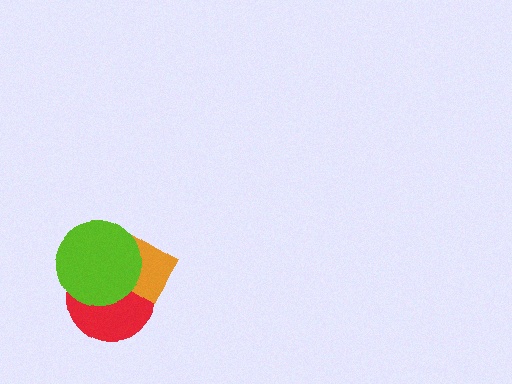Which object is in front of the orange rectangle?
The lime circle is in front of the orange rectangle.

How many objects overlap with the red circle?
2 objects overlap with the red circle.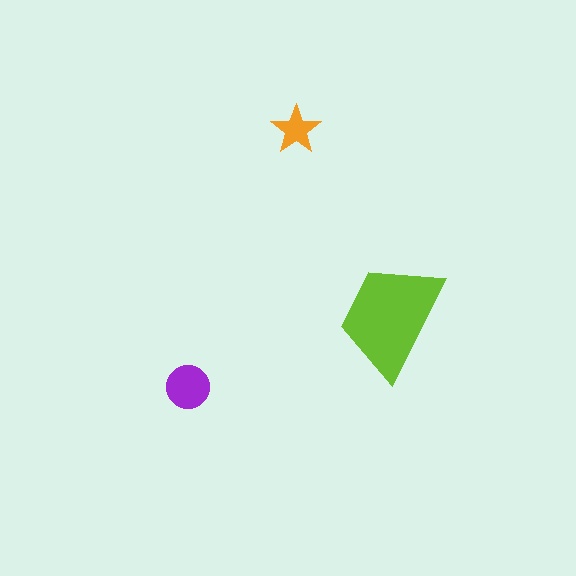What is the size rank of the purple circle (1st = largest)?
2nd.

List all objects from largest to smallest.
The lime trapezoid, the purple circle, the orange star.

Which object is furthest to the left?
The purple circle is leftmost.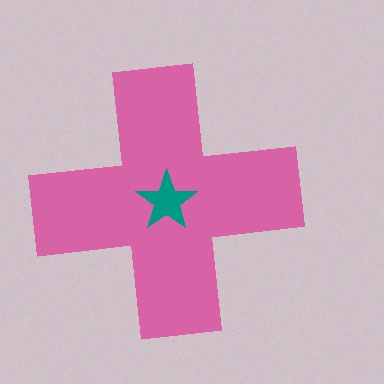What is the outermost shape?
The pink cross.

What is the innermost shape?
The teal star.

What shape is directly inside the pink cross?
The teal star.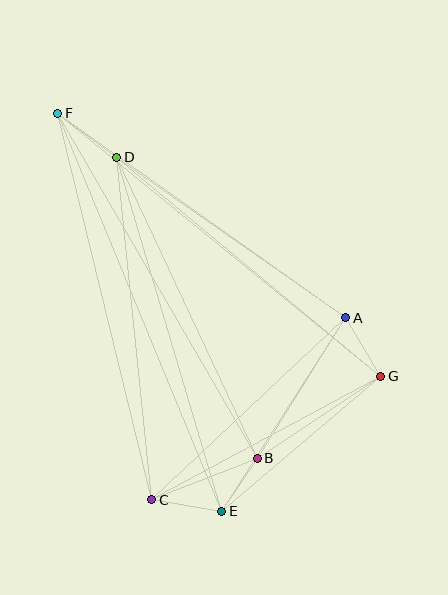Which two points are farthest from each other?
Points E and F are farthest from each other.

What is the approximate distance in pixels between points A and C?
The distance between A and C is approximately 266 pixels.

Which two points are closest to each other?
Points B and E are closest to each other.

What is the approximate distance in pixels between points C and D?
The distance between C and D is approximately 344 pixels.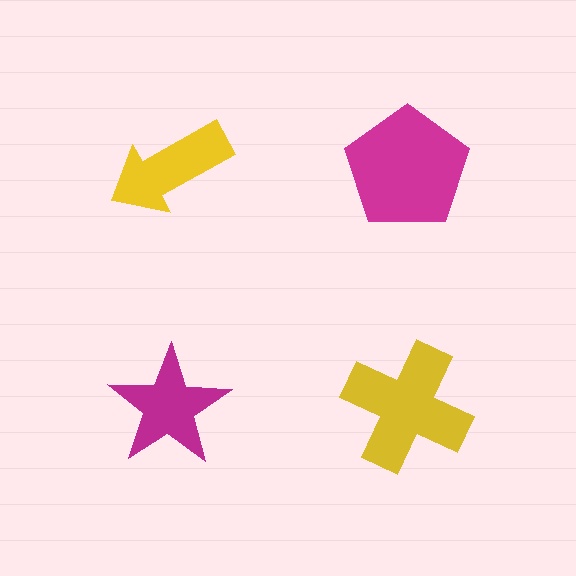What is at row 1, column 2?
A magenta pentagon.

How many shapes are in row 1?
2 shapes.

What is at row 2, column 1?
A magenta star.